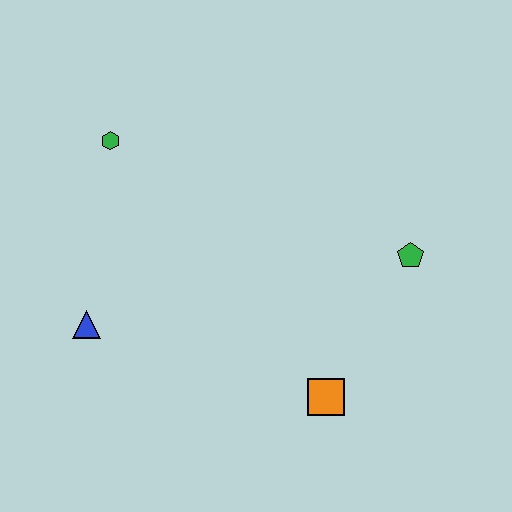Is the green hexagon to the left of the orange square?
Yes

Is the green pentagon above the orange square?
Yes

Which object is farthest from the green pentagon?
The blue triangle is farthest from the green pentagon.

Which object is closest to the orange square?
The green pentagon is closest to the orange square.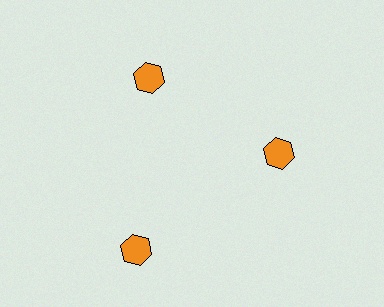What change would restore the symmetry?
The symmetry would be restored by moving it inward, back onto the ring so that all 3 hexagons sit at equal angles and equal distance from the center.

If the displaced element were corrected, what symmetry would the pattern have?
It would have 3-fold rotational symmetry — the pattern would map onto itself every 120 degrees.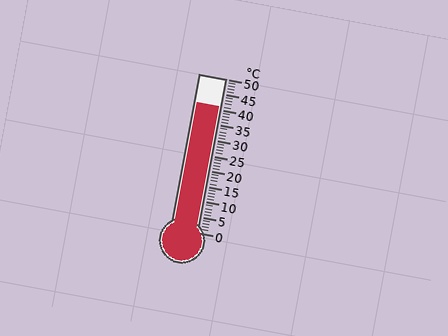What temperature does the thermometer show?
The thermometer shows approximately 41°C.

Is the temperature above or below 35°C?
The temperature is above 35°C.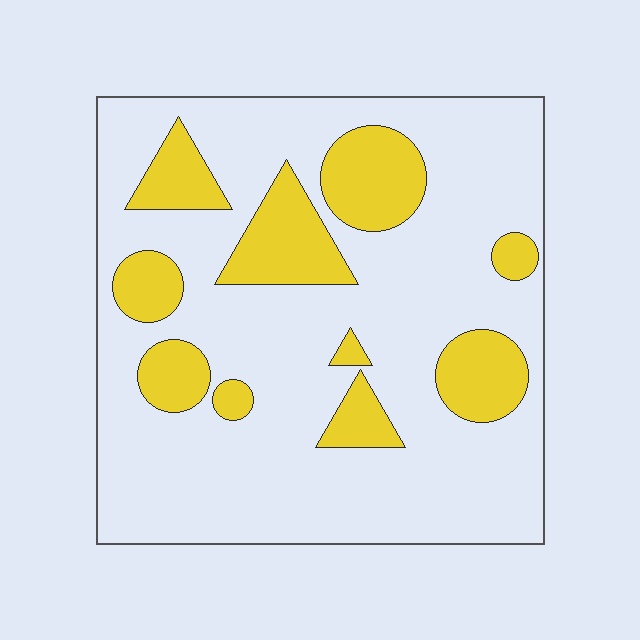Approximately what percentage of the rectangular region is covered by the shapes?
Approximately 25%.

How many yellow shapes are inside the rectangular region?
10.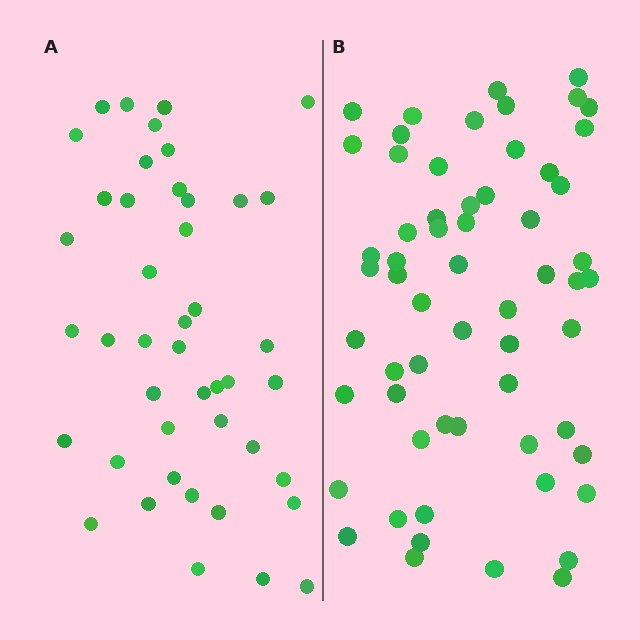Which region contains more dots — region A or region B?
Region B (the right region) has more dots.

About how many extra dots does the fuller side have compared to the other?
Region B has approximately 15 more dots than region A.